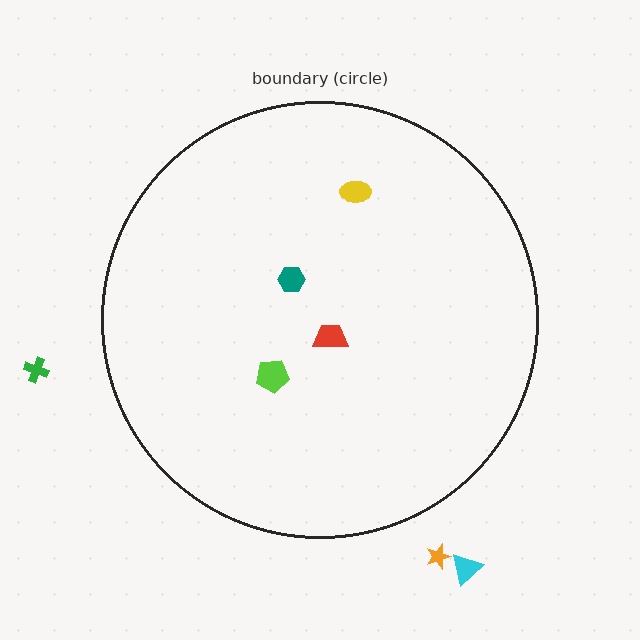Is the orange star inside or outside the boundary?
Outside.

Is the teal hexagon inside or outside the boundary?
Inside.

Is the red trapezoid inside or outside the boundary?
Inside.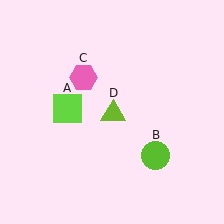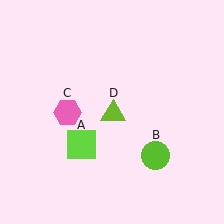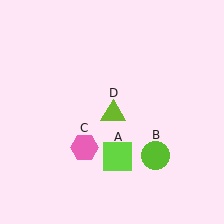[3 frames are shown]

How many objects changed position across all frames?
2 objects changed position: lime square (object A), pink hexagon (object C).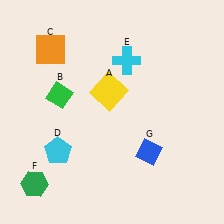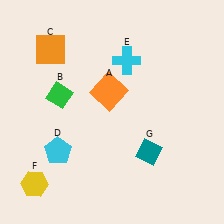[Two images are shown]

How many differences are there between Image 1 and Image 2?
There are 3 differences between the two images.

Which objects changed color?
A changed from yellow to orange. F changed from green to yellow. G changed from blue to teal.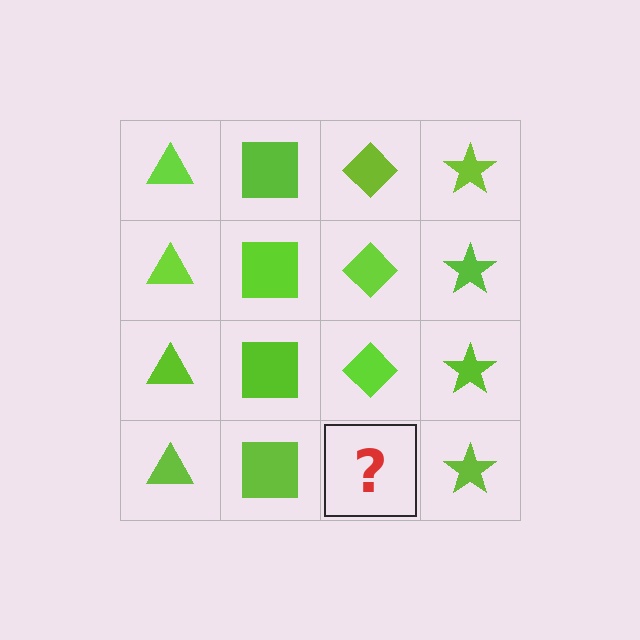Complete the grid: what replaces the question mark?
The question mark should be replaced with a lime diamond.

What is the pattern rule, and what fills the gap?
The rule is that each column has a consistent shape. The gap should be filled with a lime diamond.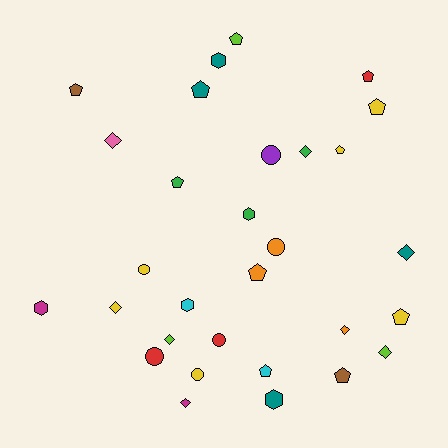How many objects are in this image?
There are 30 objects.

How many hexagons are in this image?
There are 5 hexagons.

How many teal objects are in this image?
There are 4 teal objects.